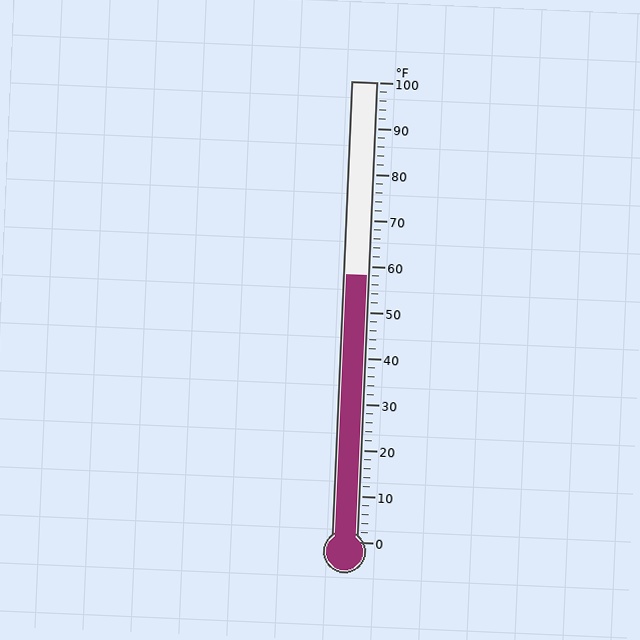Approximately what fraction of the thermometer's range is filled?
The thermometer is filled to approximately 60% of its range.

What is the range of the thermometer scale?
The thermometer scale ranges from 0°F to 100°F.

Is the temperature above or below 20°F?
The temperature is above 20°F.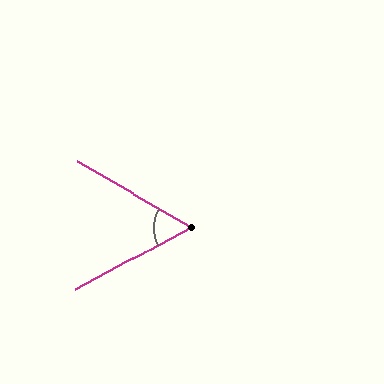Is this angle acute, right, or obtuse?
It is acute.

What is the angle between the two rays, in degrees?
Approximately 58 degrees.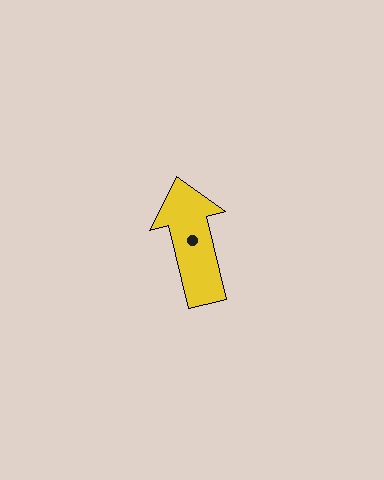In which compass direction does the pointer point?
North.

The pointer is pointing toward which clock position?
Roughly 12 o'clock.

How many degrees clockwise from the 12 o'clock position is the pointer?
Approximately 347 degrees.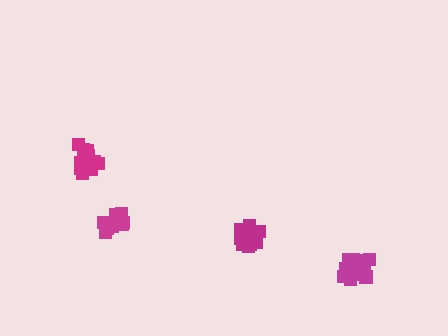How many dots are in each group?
Group 1: 12 dots, Group 2: 17 dots, Group 3: 18 dots, Group 4: 15 dots (62 total).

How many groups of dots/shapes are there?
There are 4 groups.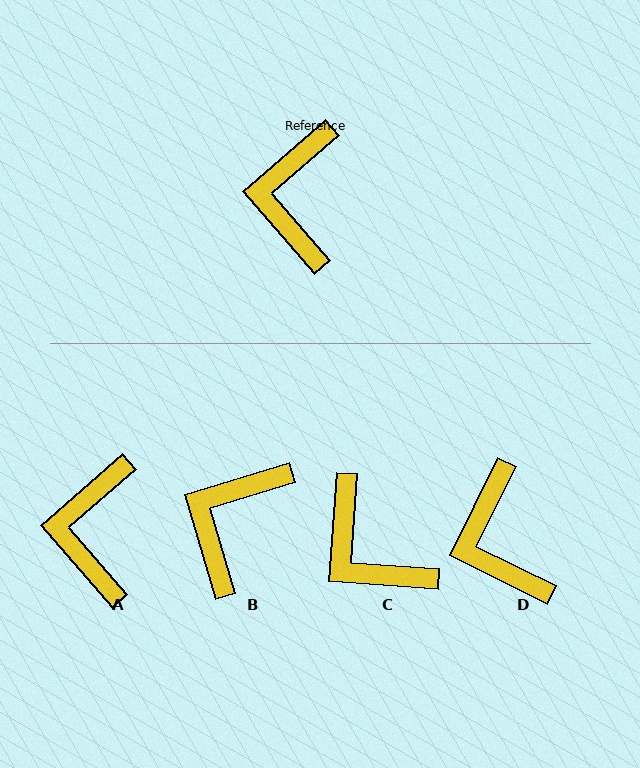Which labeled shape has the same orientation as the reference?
A.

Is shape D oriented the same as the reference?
No, it is off by about 23 degrees.